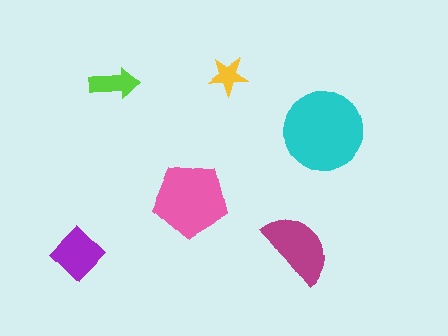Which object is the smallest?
The yellow star.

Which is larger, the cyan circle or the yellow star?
The cyan circle.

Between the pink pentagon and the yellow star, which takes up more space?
The pink pentagon.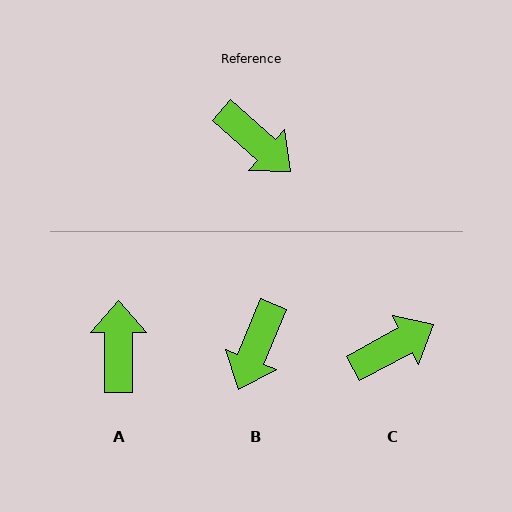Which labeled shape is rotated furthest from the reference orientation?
A, about 132 degrees away.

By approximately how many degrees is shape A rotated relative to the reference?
Approximately 132 degrees counter-clockwise.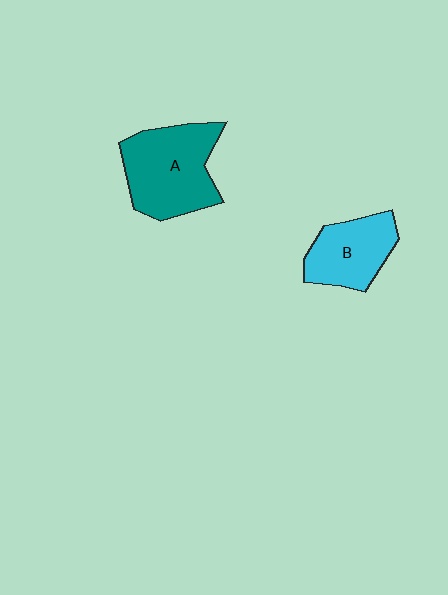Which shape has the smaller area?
Shape B (cyan).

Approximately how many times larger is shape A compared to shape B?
Approximately 1.4 times.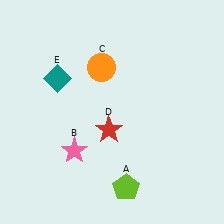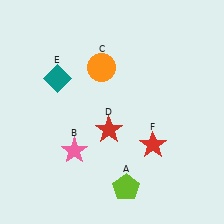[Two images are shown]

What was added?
A red star (F) was added in Image 2.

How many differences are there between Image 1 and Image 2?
There is 1 difference between the two images.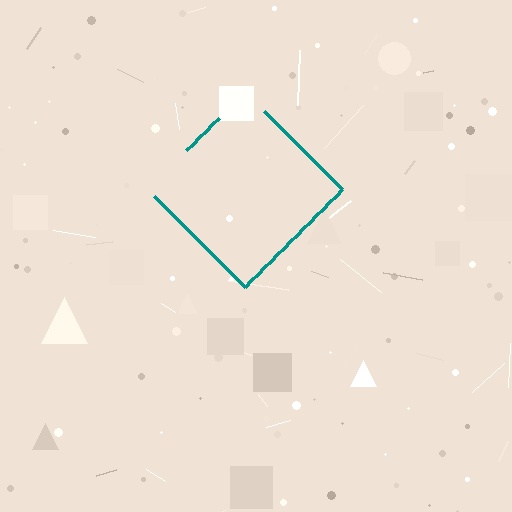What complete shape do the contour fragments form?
The contour fragments form a diamond.